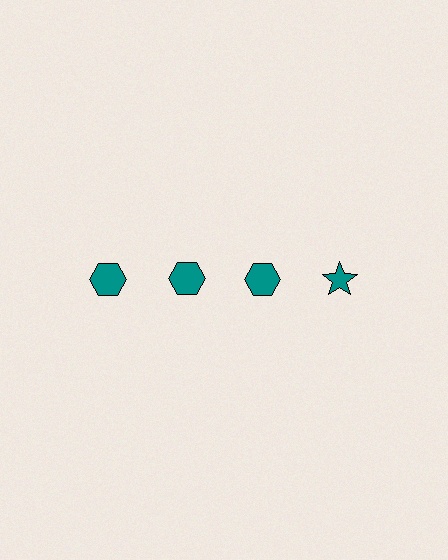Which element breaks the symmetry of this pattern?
The teal star in the top row, second from right column breaks the symmetry. All other shapes are teal hexagons.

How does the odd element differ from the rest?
It has a different shape: star instead of hexagon.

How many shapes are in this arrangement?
There are 4 shapes arranged in a grid pattern.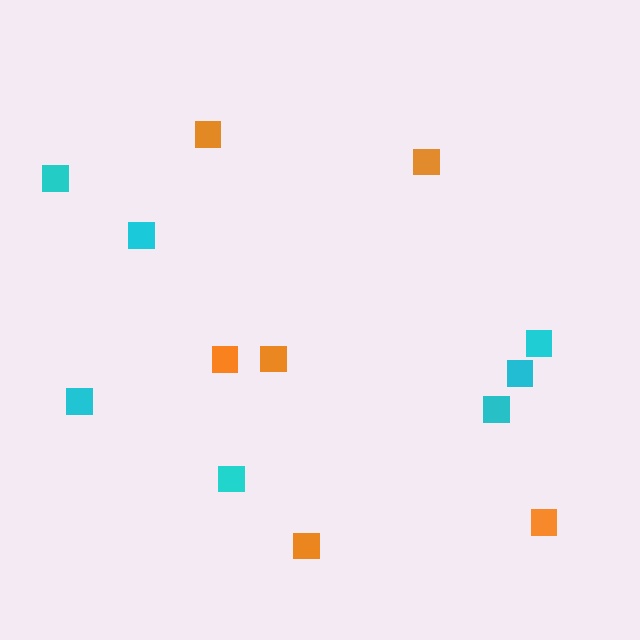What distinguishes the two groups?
There are 2 groups: one group of cyan squares (7) and one group of orange squares (6).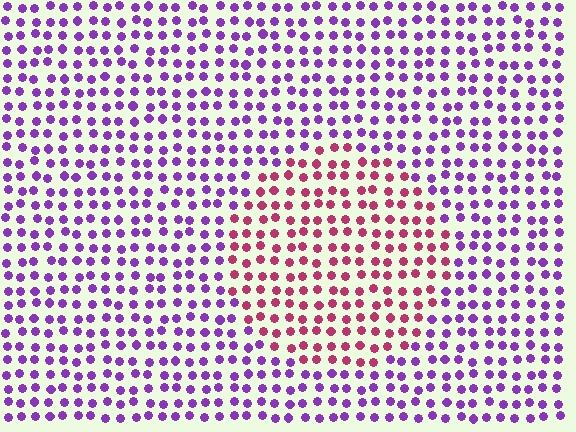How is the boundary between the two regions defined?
The boundary is defined purely by a slight shift in hue (about 56 degrees). Spacing, size, and orientation are identical on both sides.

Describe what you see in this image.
The image is filled with small purple elements in a uniform arrangement. A circle-shaped region is visible where the elements are tinted to a slightly different hue, forming a subtle color boundary.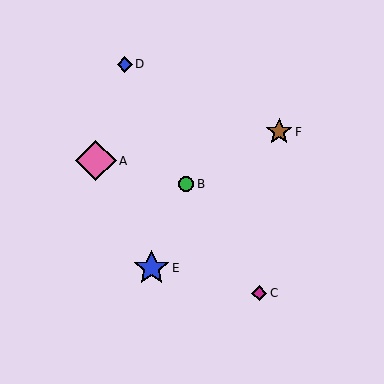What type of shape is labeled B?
Shape B is a green circle.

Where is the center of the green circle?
The center of the green circle is at (186, 184).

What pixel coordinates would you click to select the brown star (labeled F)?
Click at (279, 132) to select the brown star F.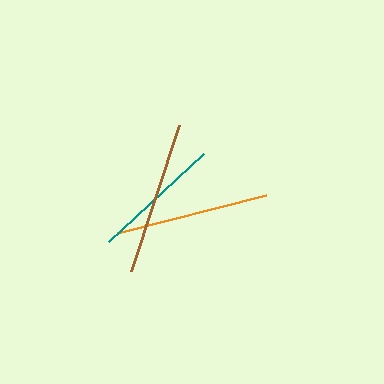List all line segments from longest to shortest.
From longest to shortest: orange, brown, teal.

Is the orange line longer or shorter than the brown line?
The orange line is longer than the brown line.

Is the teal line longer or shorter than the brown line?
The brown line is longer than the teal line.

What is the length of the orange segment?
The orange segment is approximately 154 pixels long.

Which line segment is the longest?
The orange line is the longest at approximately 154 pixels.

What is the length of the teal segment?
The teal segment is approximately 130 pixels long.